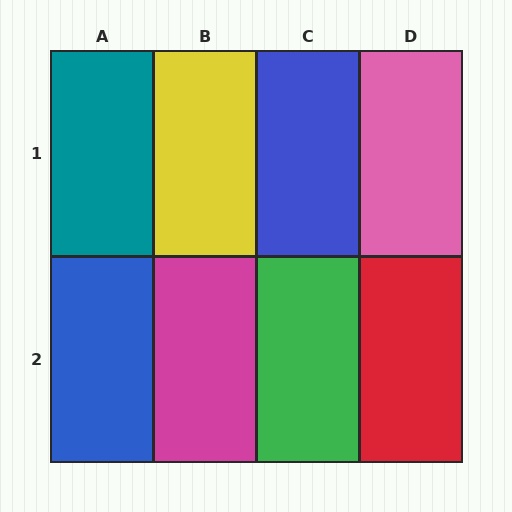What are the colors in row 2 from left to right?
Blue, magenta, green, red.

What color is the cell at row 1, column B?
Yellow.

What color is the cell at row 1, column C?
Blue.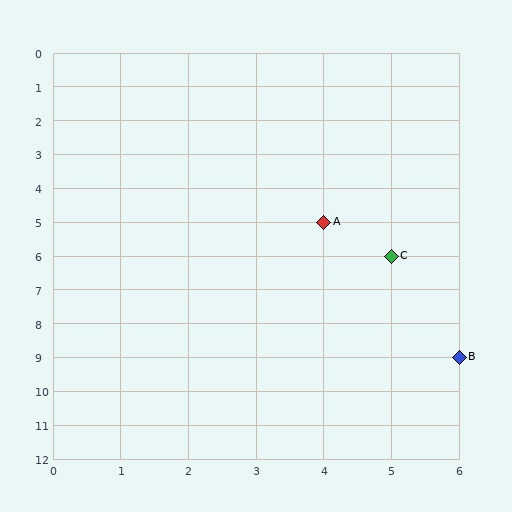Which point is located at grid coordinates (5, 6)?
Point C is at (5, 6).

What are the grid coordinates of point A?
Point A is at grid coordinates (4, 5).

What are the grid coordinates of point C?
Point C is at grid coordinates (5, 6).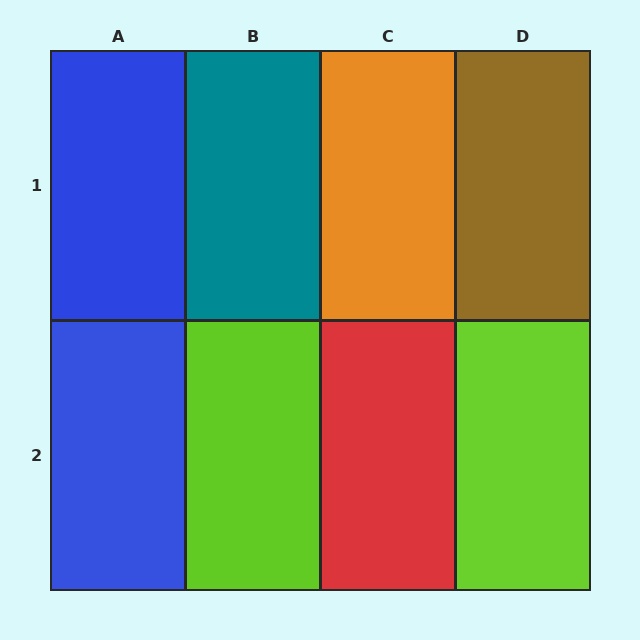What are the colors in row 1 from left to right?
Blue, teal, orange, brown.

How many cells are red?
1 cell is red.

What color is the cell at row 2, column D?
Lime.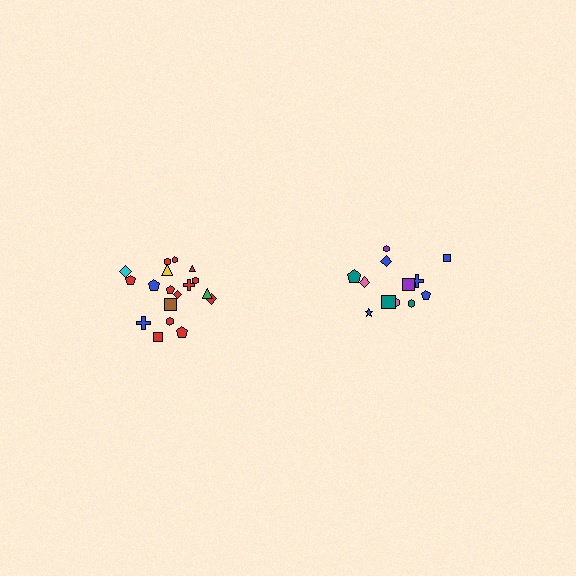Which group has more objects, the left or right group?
The left group.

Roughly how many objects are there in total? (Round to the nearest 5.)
Roughly 30 objects in total.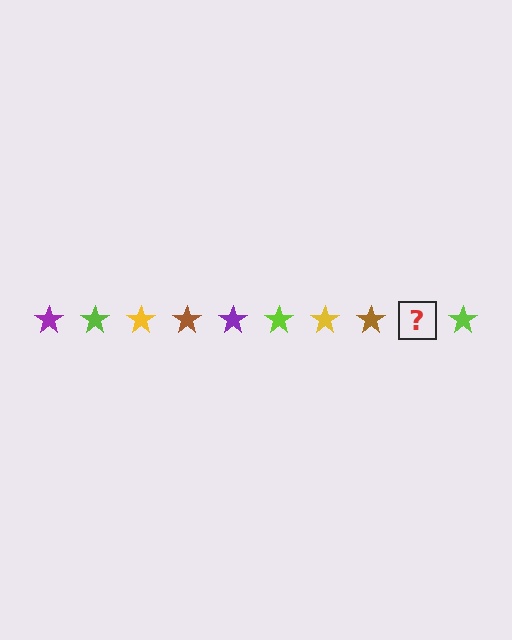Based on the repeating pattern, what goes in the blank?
The blank should be a purple star.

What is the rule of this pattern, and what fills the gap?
The rule is that the pattern cycles through purple, lime, yellow, brown stars. The gap should be filled with a purple star.